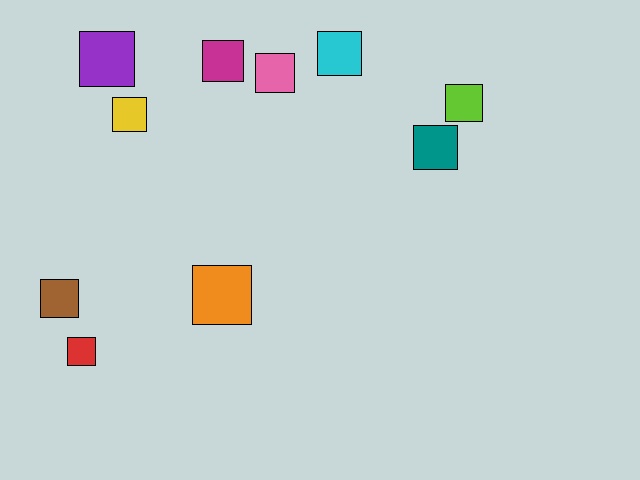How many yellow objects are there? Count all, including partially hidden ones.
There is 1 yellow object.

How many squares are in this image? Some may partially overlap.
There are 10 squares.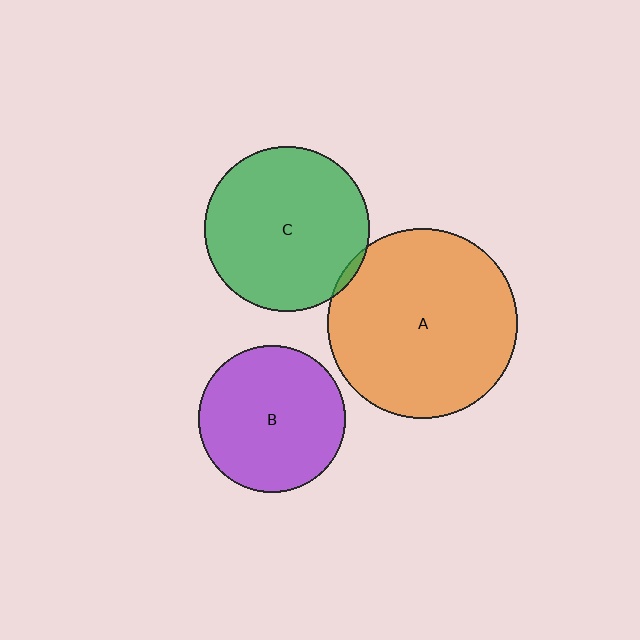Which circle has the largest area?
Circle A (orange).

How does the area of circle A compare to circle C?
Approximately 1.3 times.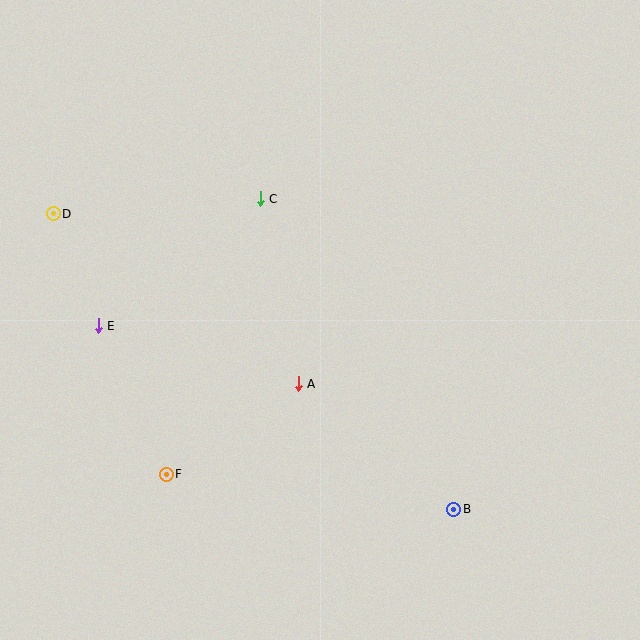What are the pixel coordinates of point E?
Point E is at (98, 326).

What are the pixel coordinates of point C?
Point C is at (260, 199).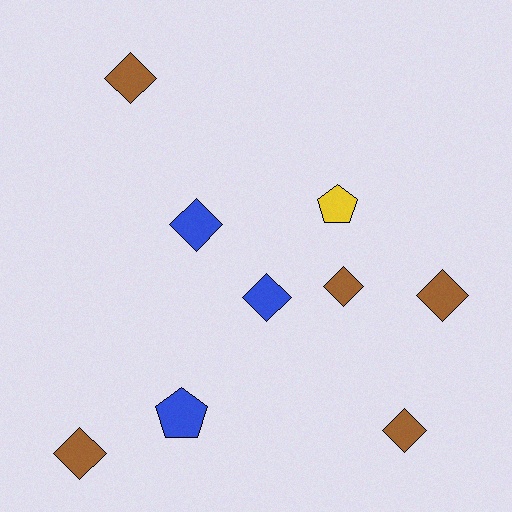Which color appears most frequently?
Brown, with 5 objects.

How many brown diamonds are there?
There are 5 brown diamonds.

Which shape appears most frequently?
Diamond, with 7 objects.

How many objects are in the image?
There are 9 objects.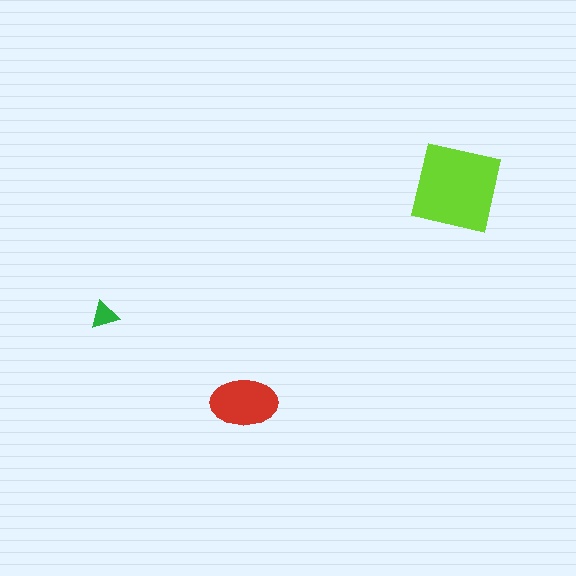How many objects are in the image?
There are 3 objects in the image.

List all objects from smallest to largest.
The green triangle, the red ellipse, the lime square.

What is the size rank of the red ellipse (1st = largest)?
2nd.